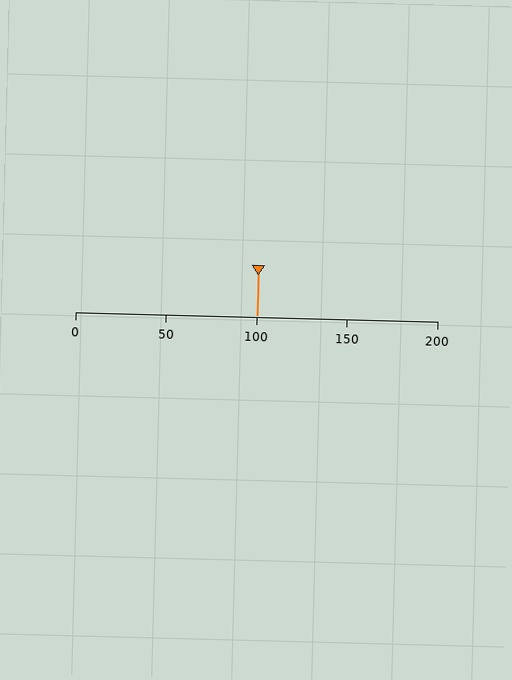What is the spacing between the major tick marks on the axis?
The major ticks are spaced 50 apart.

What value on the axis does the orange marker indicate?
The marker indicates approximately 100.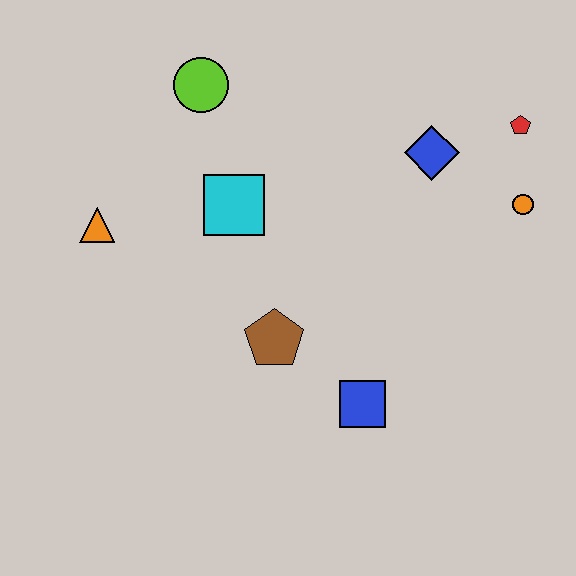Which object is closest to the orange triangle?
The cyan square is closest to the orange triangle.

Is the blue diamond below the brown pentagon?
No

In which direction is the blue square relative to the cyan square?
The blue square is below the cyan square.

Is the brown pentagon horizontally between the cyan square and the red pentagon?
Yes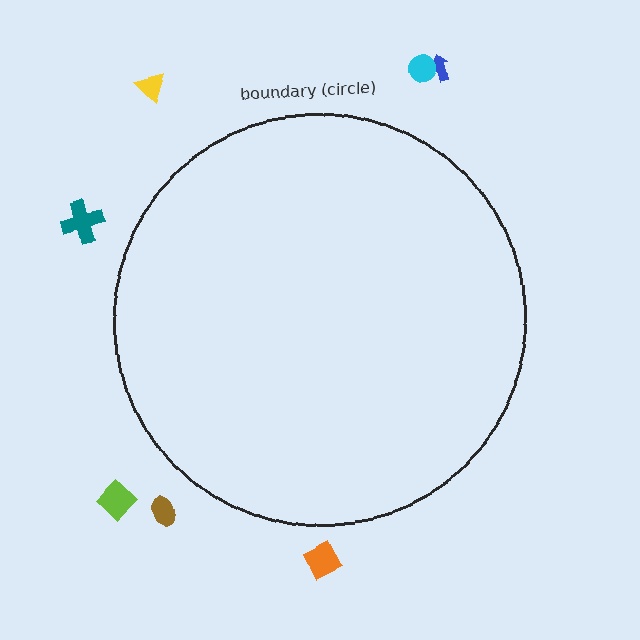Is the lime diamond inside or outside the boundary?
Outside.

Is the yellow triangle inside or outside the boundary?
Outside.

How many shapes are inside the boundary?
0 inside, 7 outside.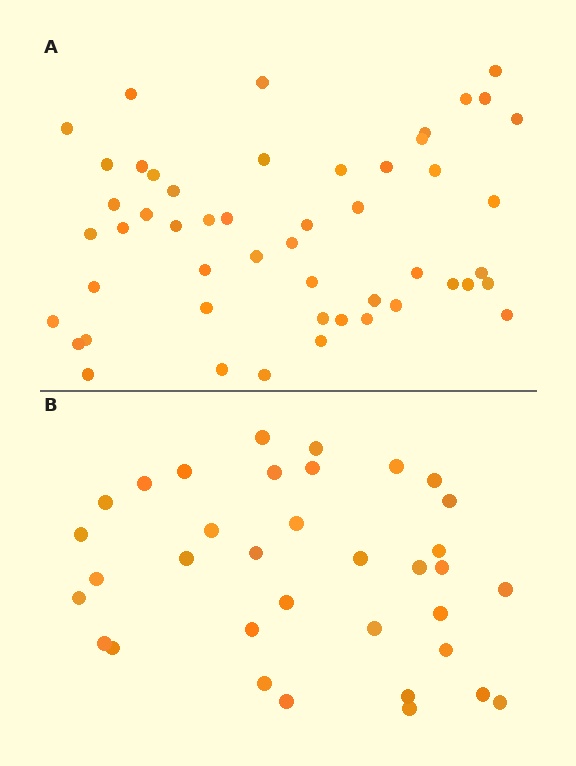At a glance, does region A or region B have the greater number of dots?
Region A (the top region) has more dots.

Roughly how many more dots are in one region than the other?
Region A has approximately 15 more dots than region B.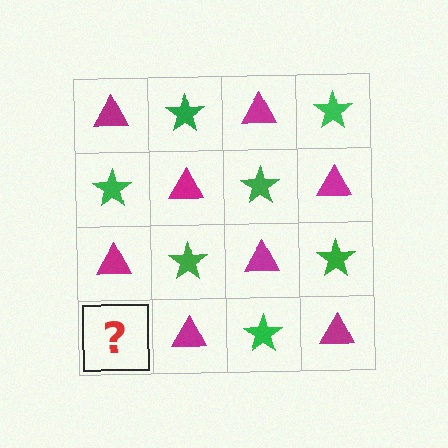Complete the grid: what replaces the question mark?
The question mark should be replaced with a green star.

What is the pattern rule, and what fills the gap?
The rule is that it alternates magenta triangle and green star in a checkerboard pattern. The gap should be filled with a green star.